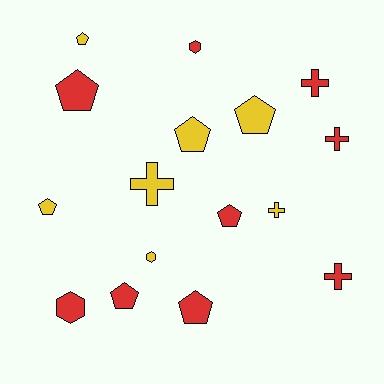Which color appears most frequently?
Red, with 9 objects.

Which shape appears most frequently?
Pentagon, with 8 objects.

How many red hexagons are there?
There are 2 red hexagons.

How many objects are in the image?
There are 16 objects.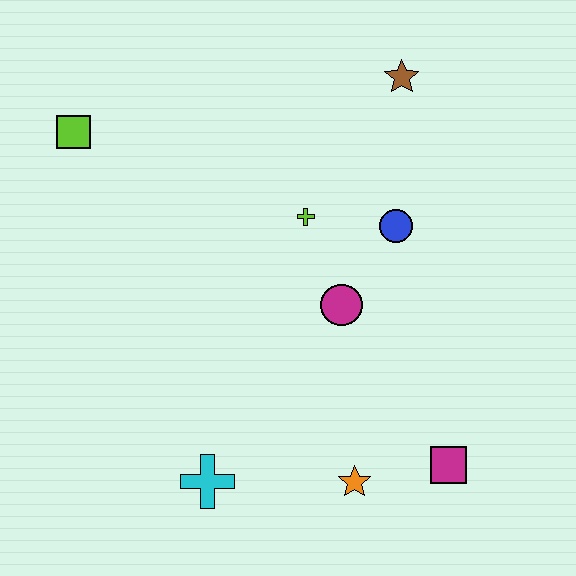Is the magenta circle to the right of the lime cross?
Yes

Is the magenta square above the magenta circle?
No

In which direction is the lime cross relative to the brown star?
The lime cross is below the brown star.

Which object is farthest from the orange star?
The lime square is farthest from the orange star.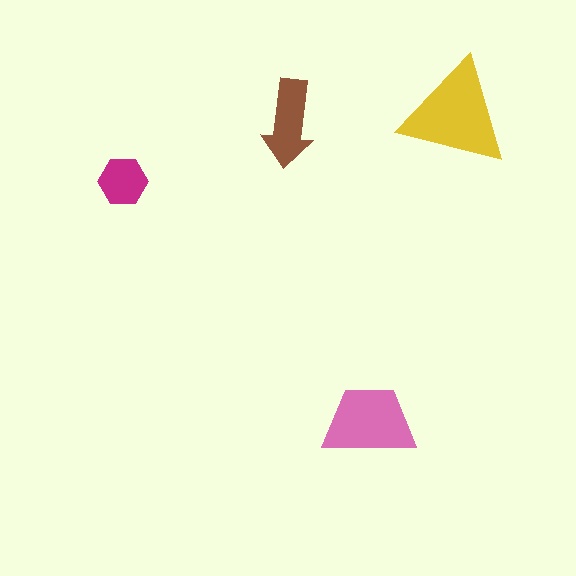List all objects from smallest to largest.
The magenta hexagon, the brown arrow, the pink trapezoid, the yellow triangle.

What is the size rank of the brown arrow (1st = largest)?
3rd.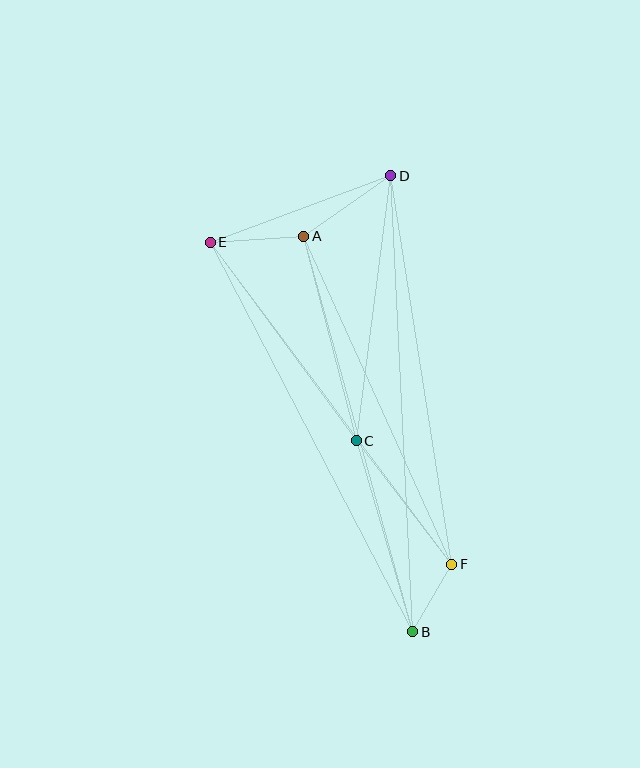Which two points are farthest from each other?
Points B and D are farthest from each other.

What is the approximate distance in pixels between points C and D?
The distance between C and D is approximately 267 pixels.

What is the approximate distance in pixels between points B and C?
The distance between B and C is approximately 199 pixels.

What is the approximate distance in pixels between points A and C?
The distance between A and C is approximately 211 pixels.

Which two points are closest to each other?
Points B and F are closest to each other.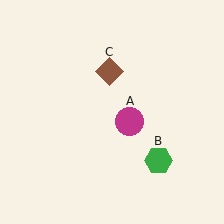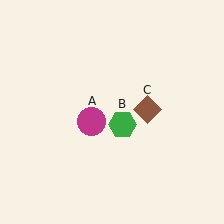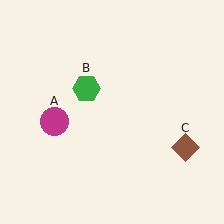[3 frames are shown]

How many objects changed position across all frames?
3 objects changed position: magenta circle (object A), green hexagon (object B), brown diamond (object C).